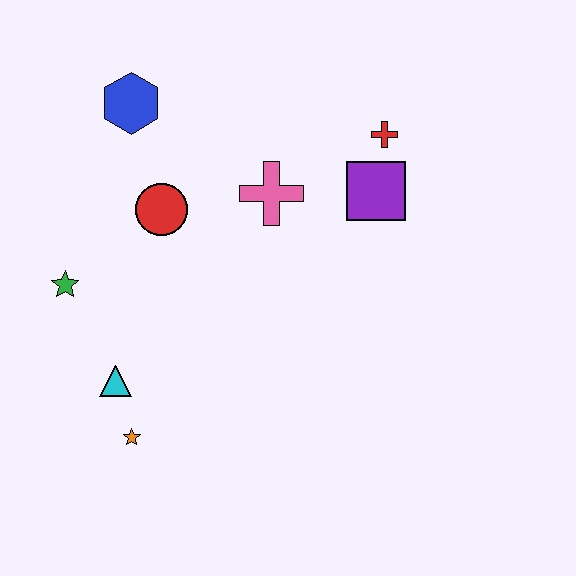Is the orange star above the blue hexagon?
No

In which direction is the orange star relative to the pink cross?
The orange star is below the pink cross.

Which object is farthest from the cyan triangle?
The red cross is farthest from the cyan triangle.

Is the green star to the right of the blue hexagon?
No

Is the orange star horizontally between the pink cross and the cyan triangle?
Yes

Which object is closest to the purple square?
The red cross is closest to the purple square.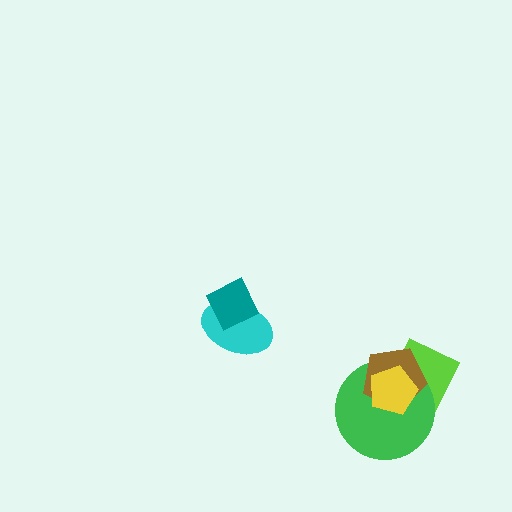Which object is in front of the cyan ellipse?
The teal diamond is in front of the cyan ellipse.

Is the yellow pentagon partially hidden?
No, no other shape covers it.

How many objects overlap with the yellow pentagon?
3 objects overlap with the yellow pentagon.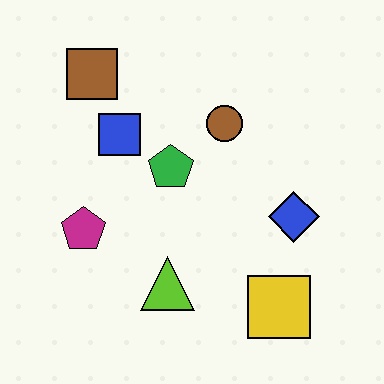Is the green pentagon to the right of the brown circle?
No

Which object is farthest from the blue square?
The yellow square is farthest from the blue square.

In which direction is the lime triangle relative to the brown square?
The lime triangle is below the brown square.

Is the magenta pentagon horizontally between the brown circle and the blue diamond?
No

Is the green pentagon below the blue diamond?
No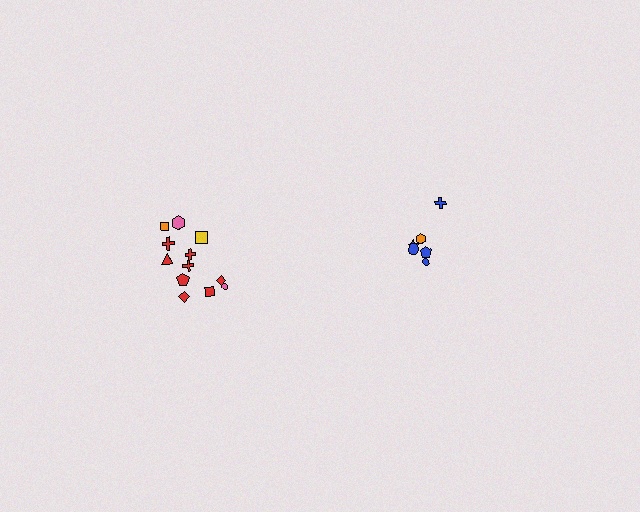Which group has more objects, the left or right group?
The left group.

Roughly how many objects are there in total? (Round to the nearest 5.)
Roughly 20 objects in total.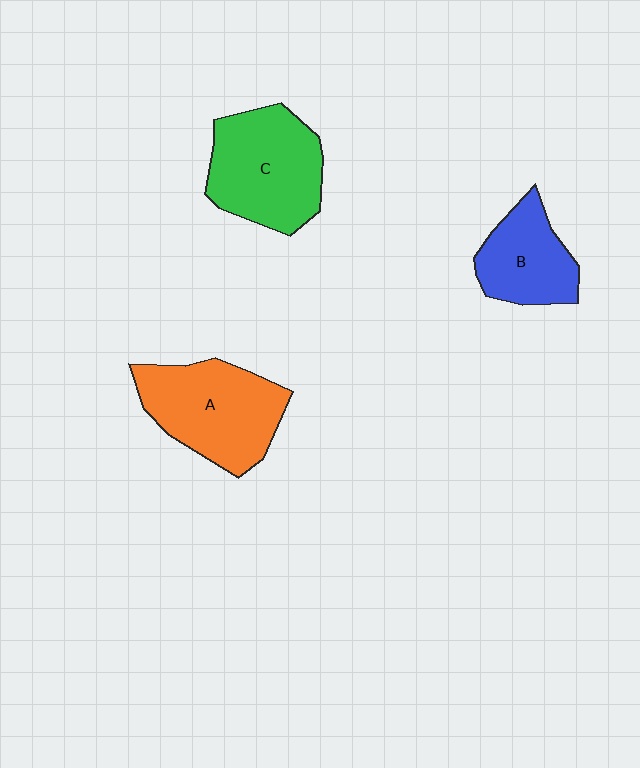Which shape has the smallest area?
Shape B (blue).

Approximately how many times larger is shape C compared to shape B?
Approximately 1.5 times.